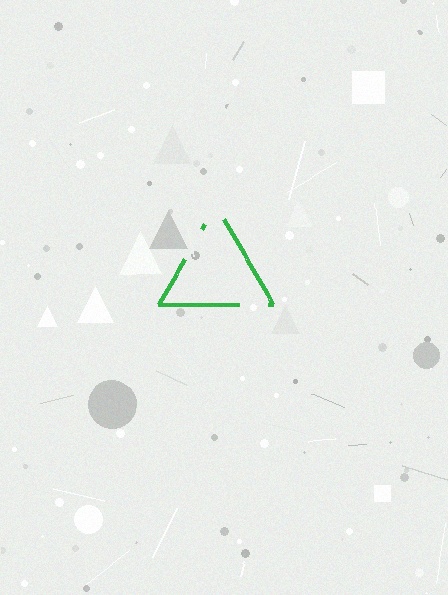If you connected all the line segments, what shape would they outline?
They would outline a triangle.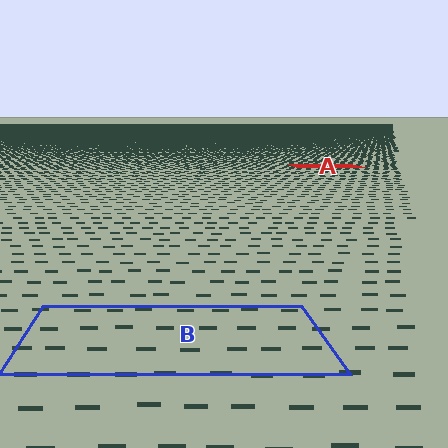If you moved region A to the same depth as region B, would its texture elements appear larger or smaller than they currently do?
They would appear larger. At a closer depth, the same texture elements are projected at a bigger on-screen size.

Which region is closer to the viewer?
Region B is closer. The texture elements there are larger and more spread out.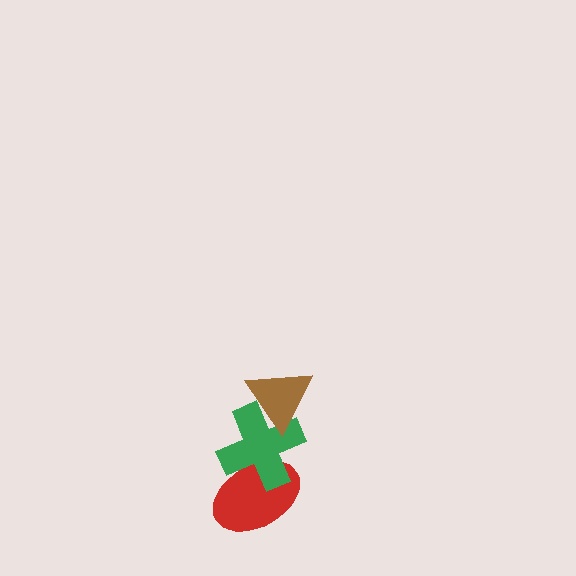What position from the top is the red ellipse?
The red ellipse is 3rd from the top.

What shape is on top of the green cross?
The brown triangle is on top of the green cross.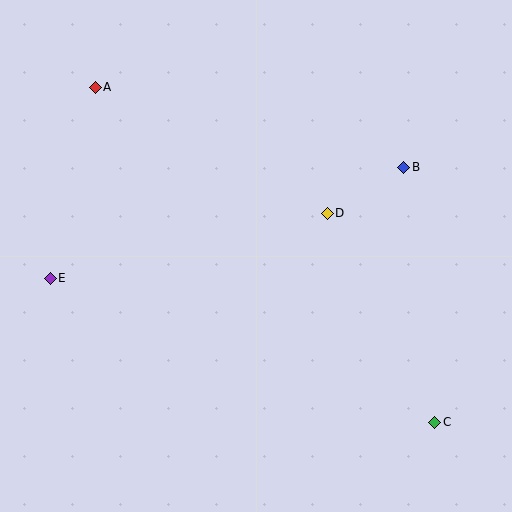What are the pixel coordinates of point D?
Point D is at (327, 214).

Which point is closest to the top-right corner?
Point B is closest to the top-right corner.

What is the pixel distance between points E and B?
The distance between E and B is 371 pixels.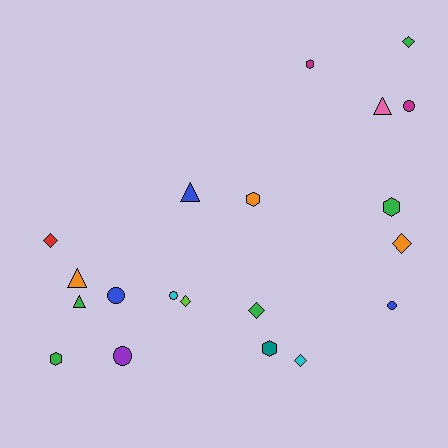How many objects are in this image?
There are 20 objects.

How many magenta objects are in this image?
There are 2 magenta objects.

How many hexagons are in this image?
There are 5 hexagons.